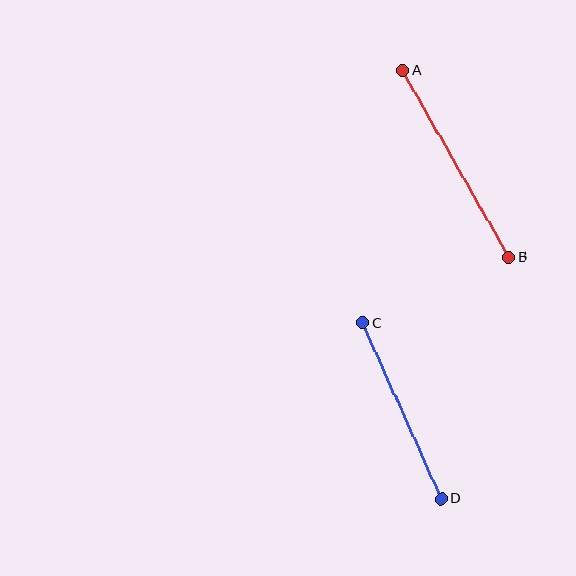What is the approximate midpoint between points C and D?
The midpoint is at approximately (402, 411) pixels.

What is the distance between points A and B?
The distance is approximately 215 pixels.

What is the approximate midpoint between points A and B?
The midpoint is at approximately (456, 164) pixels.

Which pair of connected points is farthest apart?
Points A and B are farthest apart.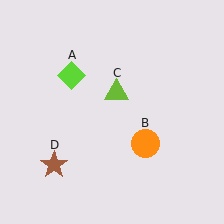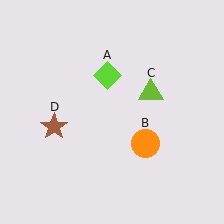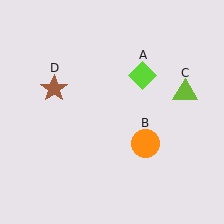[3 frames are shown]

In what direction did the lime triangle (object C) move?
The lime triangle (object C) moved right.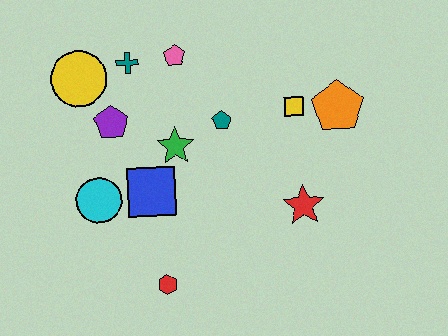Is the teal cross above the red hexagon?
Yes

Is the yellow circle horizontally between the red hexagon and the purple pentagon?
No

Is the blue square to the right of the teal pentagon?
No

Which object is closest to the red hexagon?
The blue square is closest to the red hexagon.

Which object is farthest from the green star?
The orange pentagon is farthest from the green star.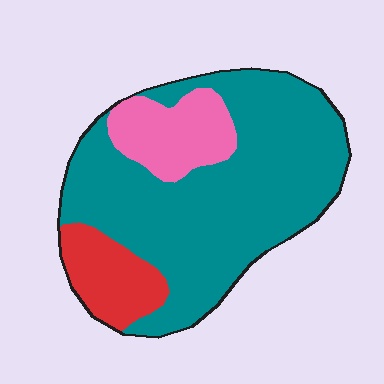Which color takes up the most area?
Teal, at roughly 70%.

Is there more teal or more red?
Teal.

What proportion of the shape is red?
Red takes up about one eighth (1/8) of the shape.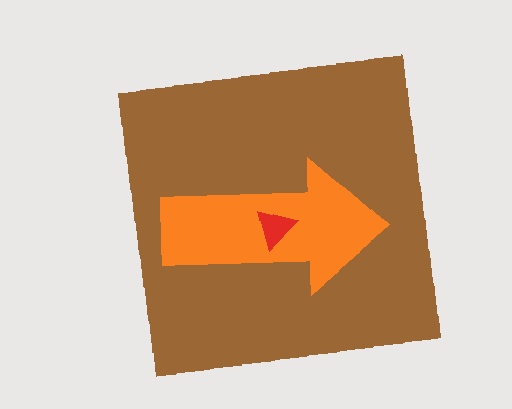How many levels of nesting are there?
3.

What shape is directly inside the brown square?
The orange arrow.